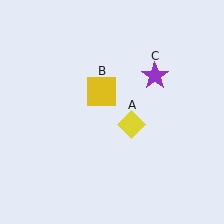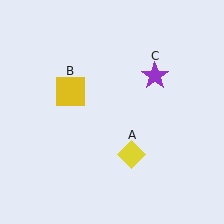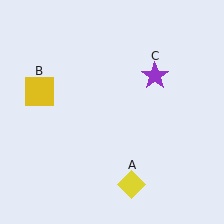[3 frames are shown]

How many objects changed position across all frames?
2 objects changed position: yellow diamond (object A), yellow square (object B).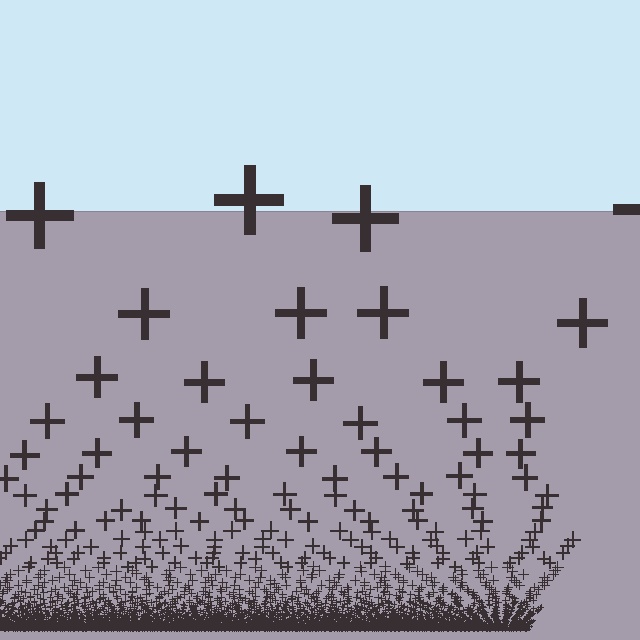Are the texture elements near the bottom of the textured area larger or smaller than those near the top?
Smaller. The gradient is inverted — elements near the bottom are smaller and denser.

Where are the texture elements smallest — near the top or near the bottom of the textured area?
Near the bottom.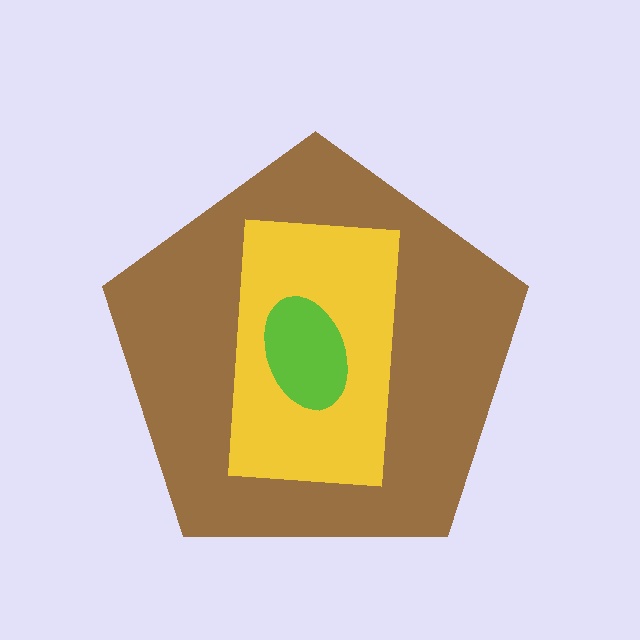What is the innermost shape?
The lime ellipse.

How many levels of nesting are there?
3.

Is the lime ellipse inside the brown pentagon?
Yes.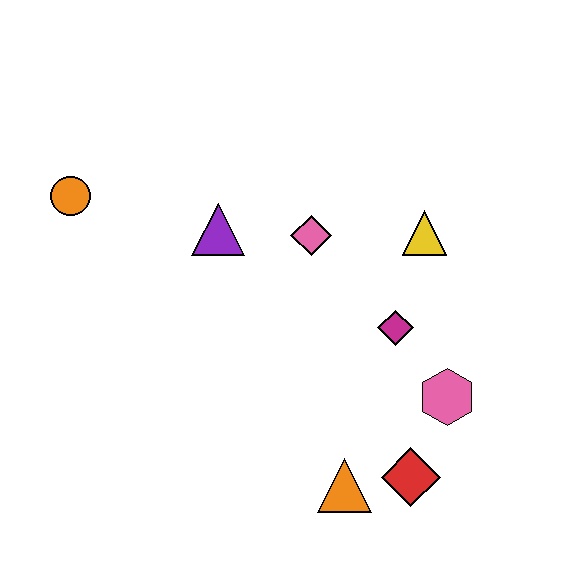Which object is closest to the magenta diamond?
The pink hexagon is closest to the magenta diamond.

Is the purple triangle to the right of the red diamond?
No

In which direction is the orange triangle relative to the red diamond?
The orange triangle is to the left of the red diamond.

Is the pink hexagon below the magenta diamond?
Yes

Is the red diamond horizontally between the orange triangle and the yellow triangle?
Yes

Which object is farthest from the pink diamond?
The red diamond is farthest from the pink diamond.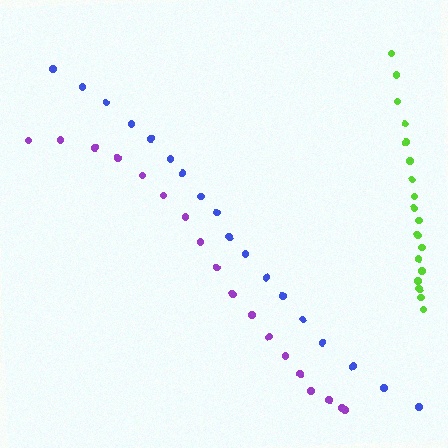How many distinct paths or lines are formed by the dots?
There are 3 distinct paths.